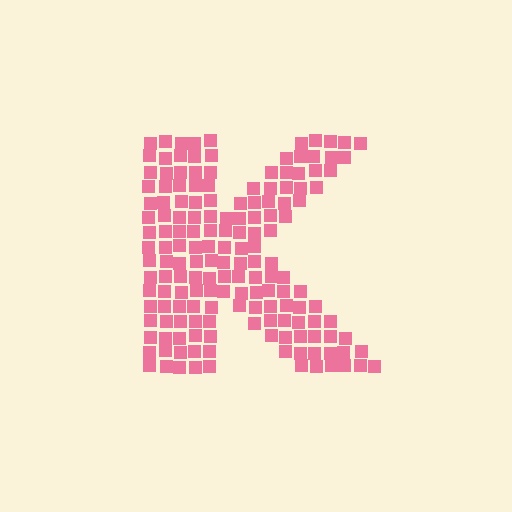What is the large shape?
The large shape is the letter K.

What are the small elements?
The small elements are squares.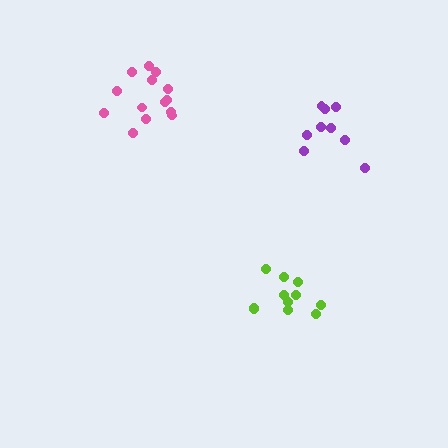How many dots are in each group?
Group 1: 11 dots, Group 2: 14 dots, Group 3: 9 dots (34 total).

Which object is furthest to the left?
The pink cluster is leftmost.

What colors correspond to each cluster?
The clusters are colored: lime, pink, purple.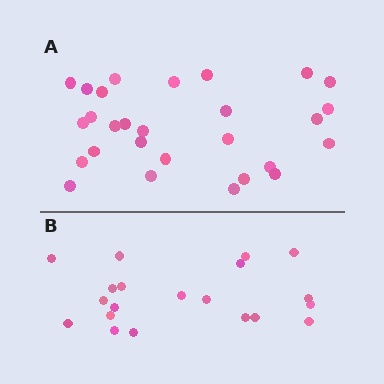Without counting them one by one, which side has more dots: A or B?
Region A (the top region) has more dots.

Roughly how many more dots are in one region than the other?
Region A has roughly 8 or so more dots than region B.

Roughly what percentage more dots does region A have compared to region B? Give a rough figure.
About 40% more.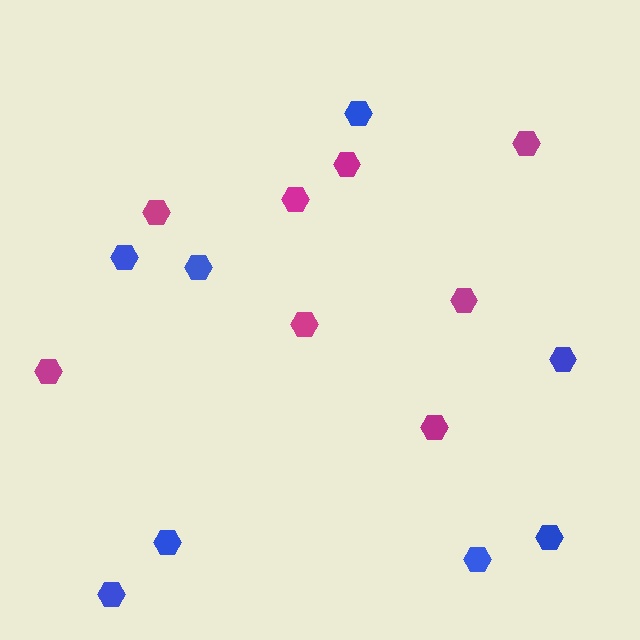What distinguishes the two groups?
There are 2 groups: one group of magenta hexagons (8) and one group of blue hexagons (8).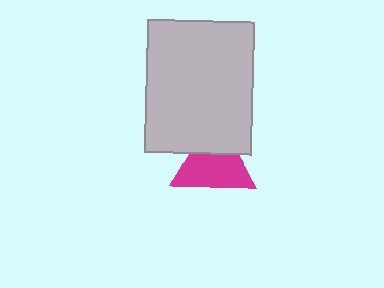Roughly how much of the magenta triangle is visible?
Most of it is visible (roughly 69%).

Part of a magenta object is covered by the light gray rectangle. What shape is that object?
It is a triangle.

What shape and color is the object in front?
The object in front is a light gray rectangle.